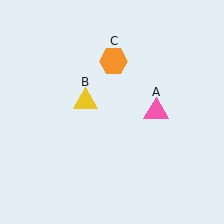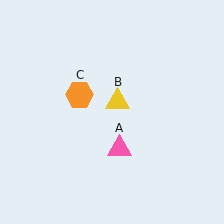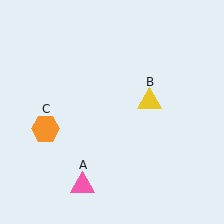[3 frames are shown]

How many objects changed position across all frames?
3 objects changed position: pink triangle (object A), yellow triangle (object B), orange hexagon (object C).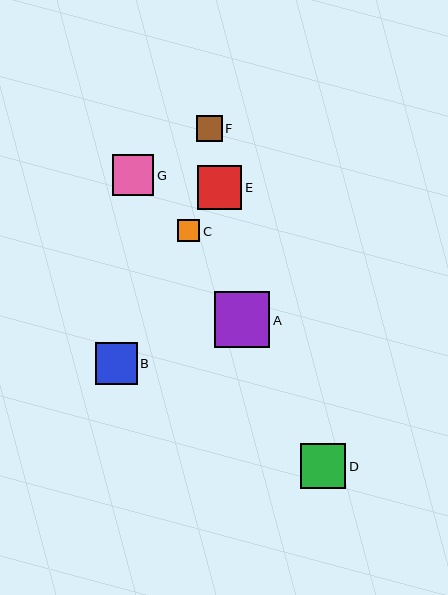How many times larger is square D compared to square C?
Square D is approximately 2.0 times the size of square C.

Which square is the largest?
Square A is the largest with a size of approximately 55 pixels.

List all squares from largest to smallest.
From largest to smallest: A, D, E, B, G, F, C.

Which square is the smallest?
Square C is the smallest with a size of approximately 22 pixels.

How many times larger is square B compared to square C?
Square B is approximately 1.9 times the size of square C.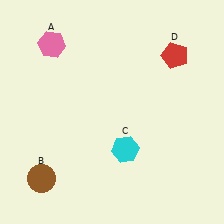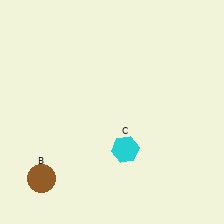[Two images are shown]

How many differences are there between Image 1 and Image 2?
There are 2 differences between the two images.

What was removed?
The pink hexagon (A), the red pentagon (D) were removed in Image 2.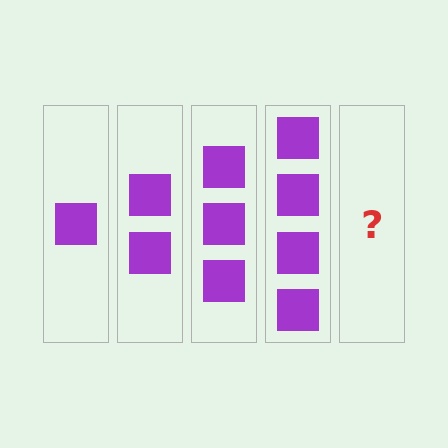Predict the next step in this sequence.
The next step is 5 squares.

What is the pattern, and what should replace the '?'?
The pattern is that each step adds one more square. The '?' should be 5 squares.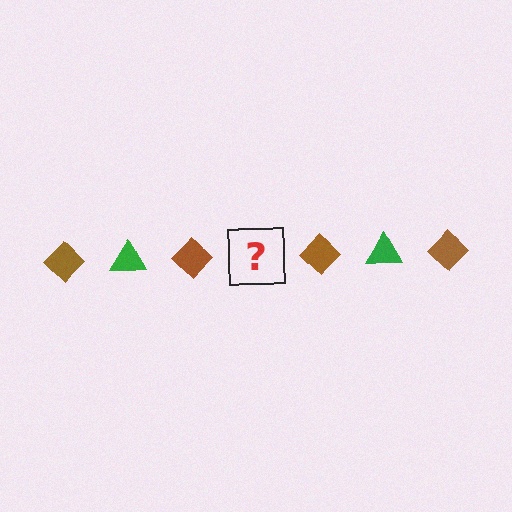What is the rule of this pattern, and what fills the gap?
The rule is that the pattern alternates between brown diamond and green triangle. The gap should be filled with a green triangle.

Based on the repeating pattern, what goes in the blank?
The blank should be a green triangle.